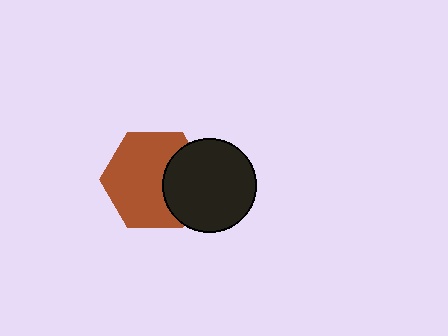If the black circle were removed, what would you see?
You would see the complete brown hexagon.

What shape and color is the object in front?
The object in front is a black circle.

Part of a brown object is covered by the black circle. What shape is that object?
It is a hexagon.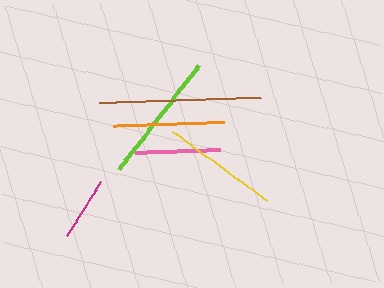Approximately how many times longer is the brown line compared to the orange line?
The brown line is approximately 1.5 times the length of the orange line.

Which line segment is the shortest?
The magenta line is the shortest at approximately 63 pixels.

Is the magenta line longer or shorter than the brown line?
The brown line is longer than the magenta line.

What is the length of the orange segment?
The orange segment is approximately 111 pixels long.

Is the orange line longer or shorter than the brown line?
The brown line is longer than the orange line.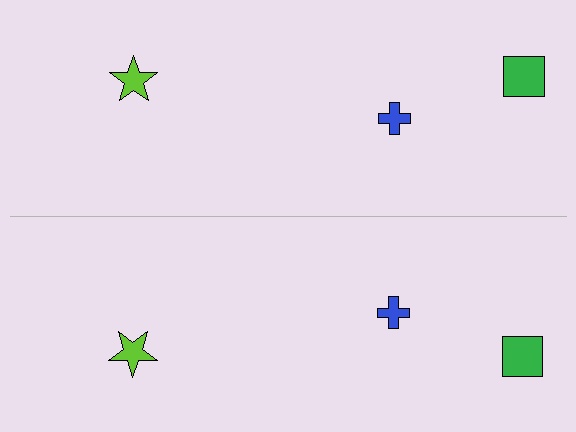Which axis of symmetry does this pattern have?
The pattern has a horizontal axis of symmetry running through the center of the image.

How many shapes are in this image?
There are 6 shapes in this image.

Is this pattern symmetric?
Yes, this pattern has bilateral (reflection) symmetry.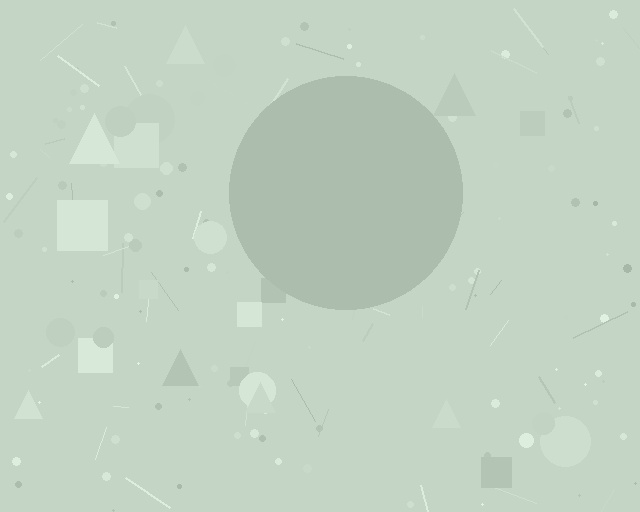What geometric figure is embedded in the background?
A circle is embedded in the background.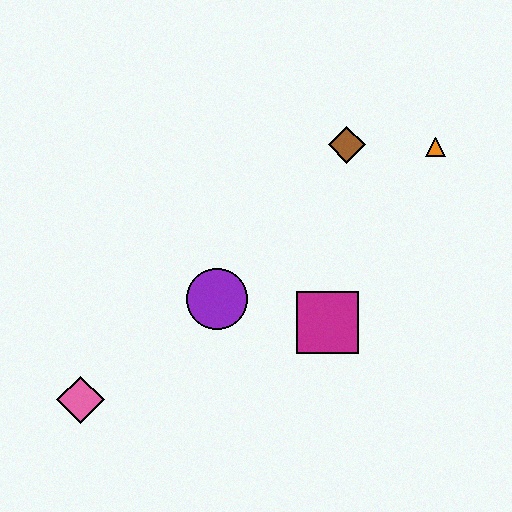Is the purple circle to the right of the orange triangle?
No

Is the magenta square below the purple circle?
Yes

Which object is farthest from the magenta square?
The pink diamond is farthest from the magenta square.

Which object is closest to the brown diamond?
The orange triangle is closest to the brown diamond.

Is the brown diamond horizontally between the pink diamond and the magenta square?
No